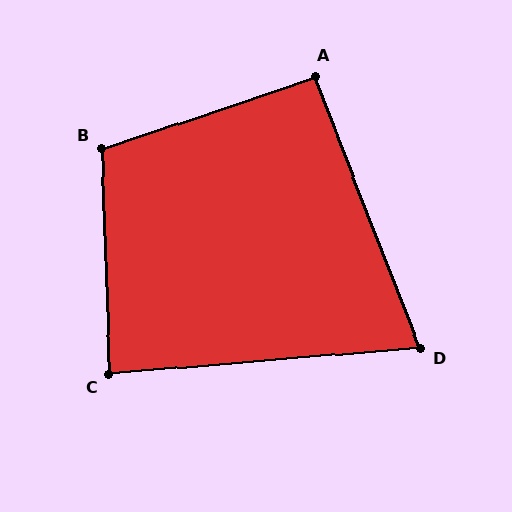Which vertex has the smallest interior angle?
D, at approximately 74 degrees.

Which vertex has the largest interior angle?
B, at approximately 106 degrees.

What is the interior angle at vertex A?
Approximately 93 degrees (approximately right).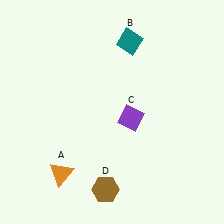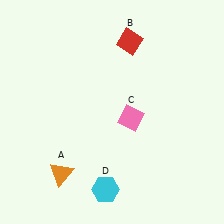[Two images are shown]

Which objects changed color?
B changed from teal to red. C changed from purple to pink. D changed from brown to cyan.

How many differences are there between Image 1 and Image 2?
There are 3 differences between the two images.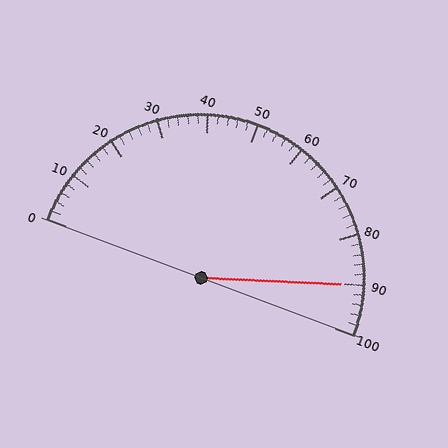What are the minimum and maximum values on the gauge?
The gauge ranges from 0 to 100.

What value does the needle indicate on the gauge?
The needle indicates approximately 90.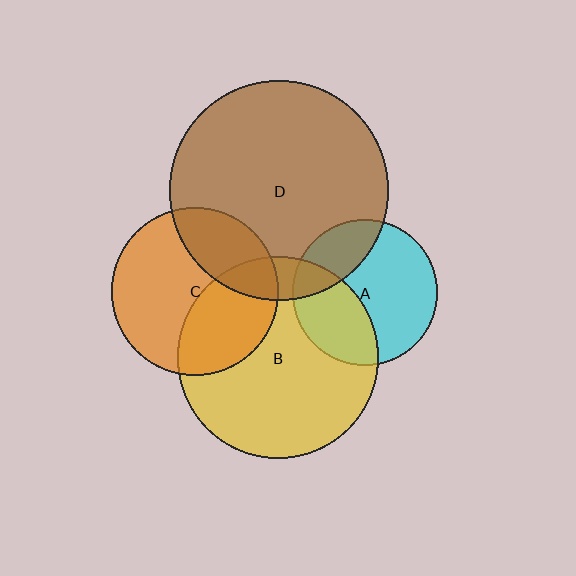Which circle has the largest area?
Circle D (brown).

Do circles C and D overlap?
Yes.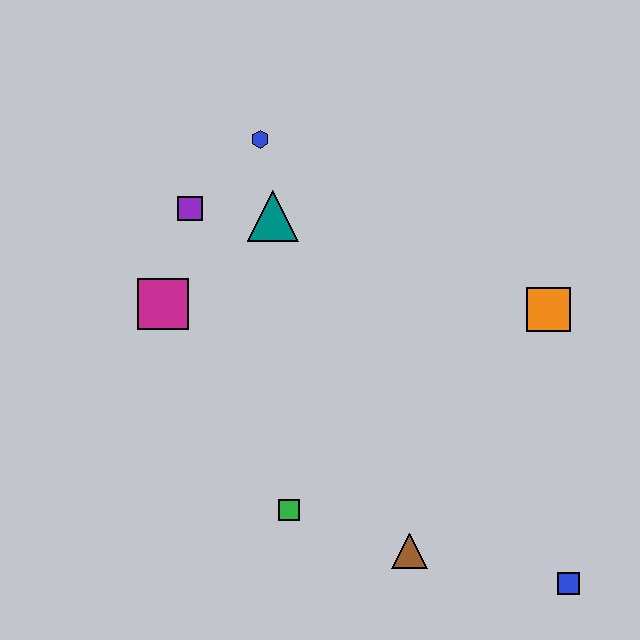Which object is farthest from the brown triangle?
The blue hexagon is farthest from the brown triangle.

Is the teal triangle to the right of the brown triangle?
No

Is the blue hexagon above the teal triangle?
Yes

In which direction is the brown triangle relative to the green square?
The brown triangle is to the right of the green square.